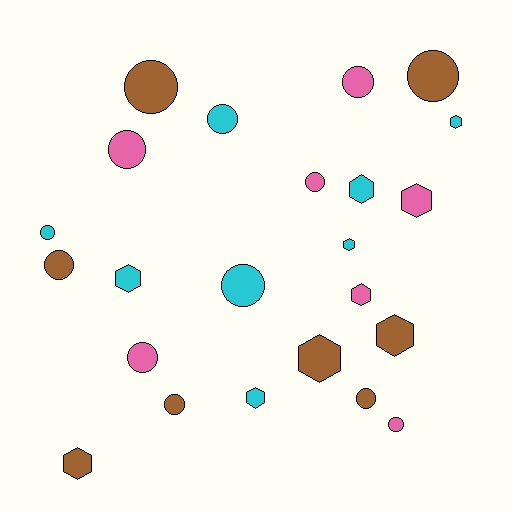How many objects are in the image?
There are 23 objects.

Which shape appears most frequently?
Circle, with 13 objects.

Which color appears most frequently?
Brown, with 8 objects.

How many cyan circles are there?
There are 3 cyan circles.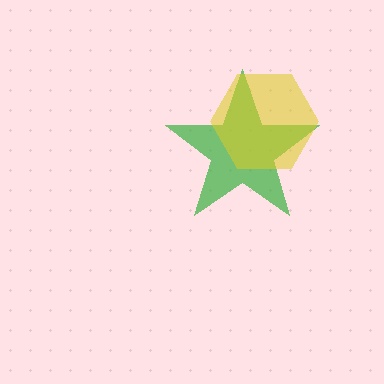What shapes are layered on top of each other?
The layered shapes are: a green star, a yellow hexagon.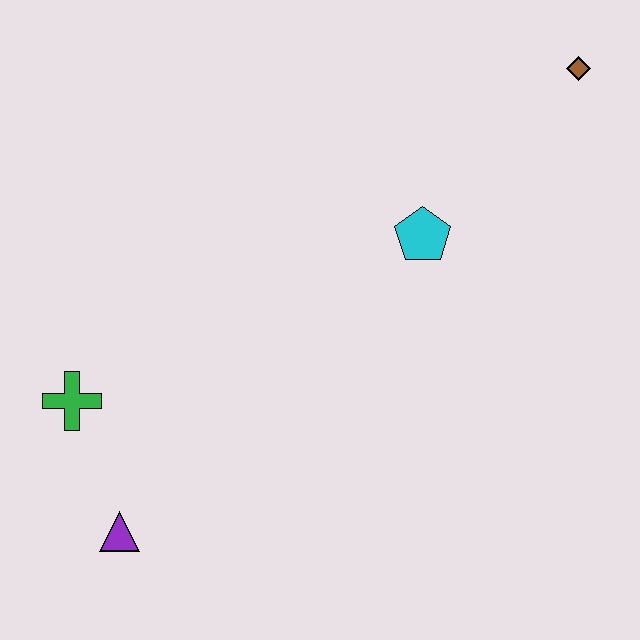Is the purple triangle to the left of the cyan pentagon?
Yes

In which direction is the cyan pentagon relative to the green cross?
The cyan pentagon is to the right of the green cross.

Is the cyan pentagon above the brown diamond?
No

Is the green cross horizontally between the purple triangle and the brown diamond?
No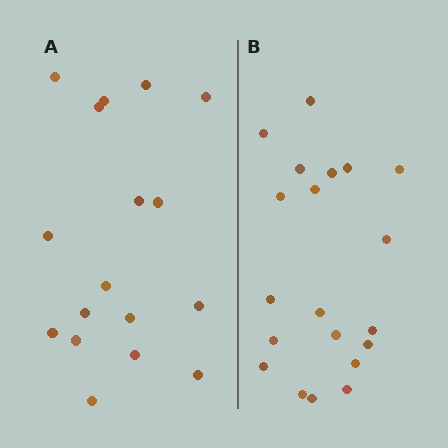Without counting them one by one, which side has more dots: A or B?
Region B (the right region) has more dots.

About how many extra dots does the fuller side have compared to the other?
Region B has just a few more — roughly 2 or 3 more dots than region A.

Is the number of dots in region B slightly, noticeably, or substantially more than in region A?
Region B has only slightly more — the two regions are fairly close. The ratio is roughly 1.2 to 1.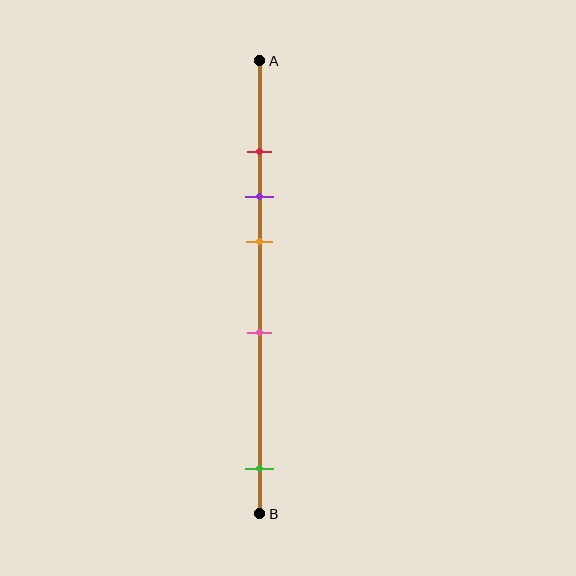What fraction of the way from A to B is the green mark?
The green mark is approximately 90% (0.9) of the way from A to B.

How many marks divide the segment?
There are 5 marks dividing the segment.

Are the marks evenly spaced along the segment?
No, the marks are not evenly spaced.